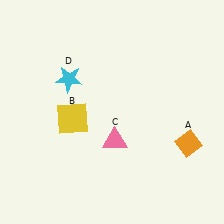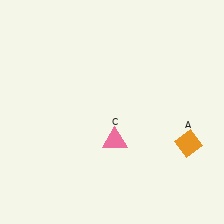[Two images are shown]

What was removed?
The cyan star (D), the yellow square (B) were removed in Image 2.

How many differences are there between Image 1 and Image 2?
There are 2 differences between the two images.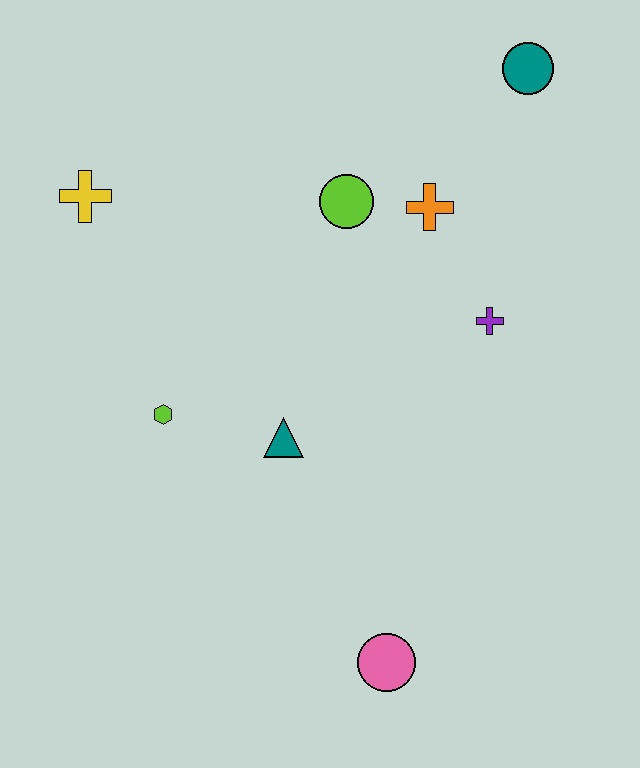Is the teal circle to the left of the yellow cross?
No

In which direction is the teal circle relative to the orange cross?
The teal circle is above the orange cross.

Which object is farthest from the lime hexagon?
The teal circle is farthest from the lime hexagon.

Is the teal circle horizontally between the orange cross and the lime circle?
No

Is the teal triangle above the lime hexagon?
No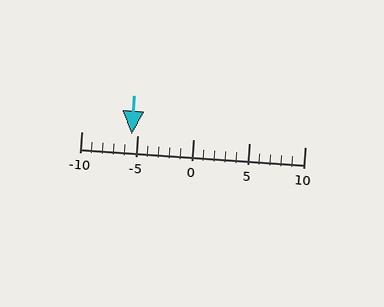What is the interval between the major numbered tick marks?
The major tick marks are spaced 5 units apart.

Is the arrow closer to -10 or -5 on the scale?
The arrow is closer to -5.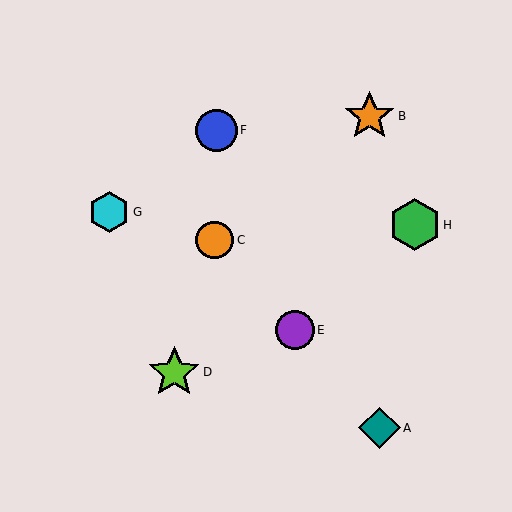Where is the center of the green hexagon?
The center of the green hexagon is at (415, 225).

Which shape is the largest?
The lime star (labeled D) is the largest.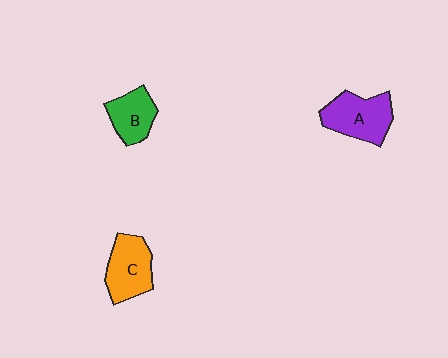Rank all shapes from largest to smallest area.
From largest to smallest: A (purple), C (orange), B (green).